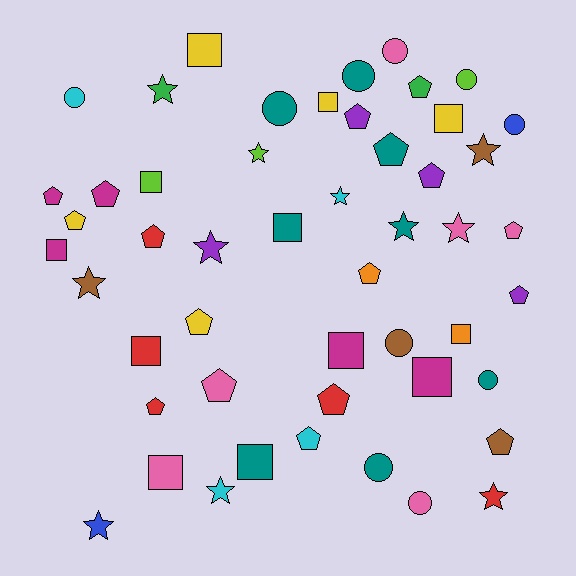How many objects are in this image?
There are 50 objects.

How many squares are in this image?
There are 12 squares.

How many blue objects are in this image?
There are 2 blue objects.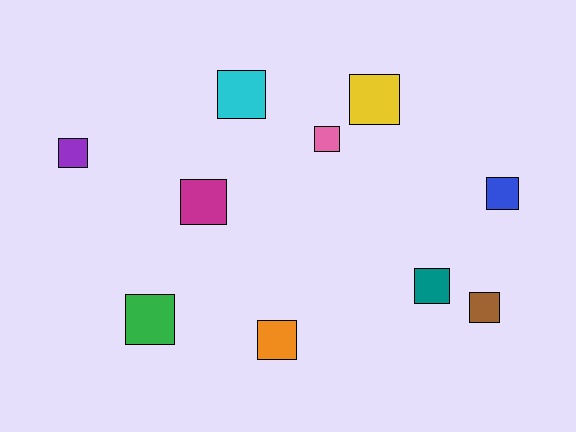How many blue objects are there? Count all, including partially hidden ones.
There is 1 blue object.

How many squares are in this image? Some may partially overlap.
There are 10 squares.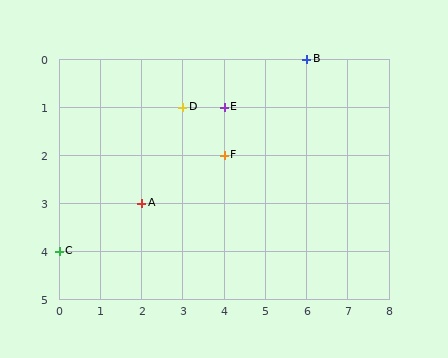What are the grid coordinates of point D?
Point D is at grid coordinates (3, 1).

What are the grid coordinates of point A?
Point A is at grid coordinates (2, 3).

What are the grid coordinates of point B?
Point B is at grid coordinates (6, 0).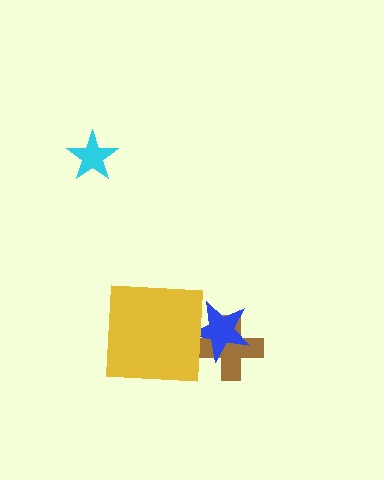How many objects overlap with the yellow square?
1 object overlaps with the yellow square.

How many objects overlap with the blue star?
2 objects overlap with the blue star.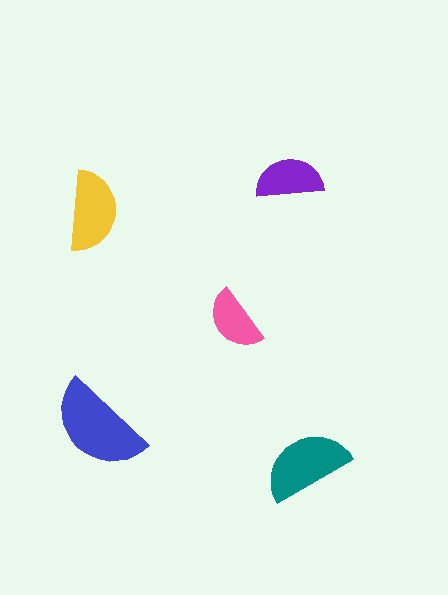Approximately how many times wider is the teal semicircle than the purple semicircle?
About 1.5 times wider.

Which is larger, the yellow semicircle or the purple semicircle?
The yellow one.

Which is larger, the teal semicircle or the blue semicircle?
The blue one.